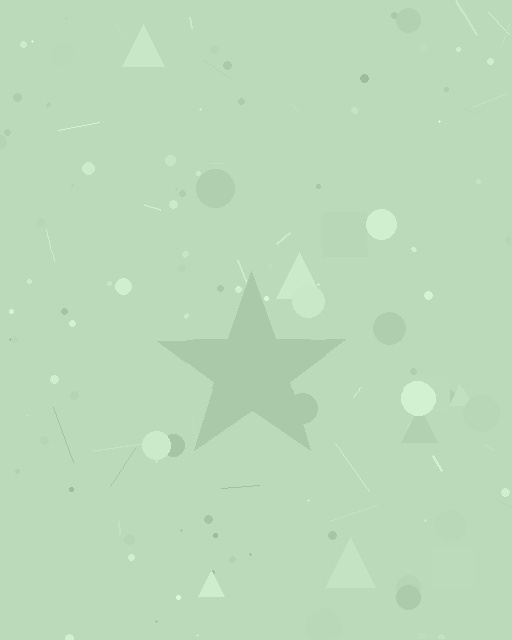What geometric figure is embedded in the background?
A star is embedded in the background.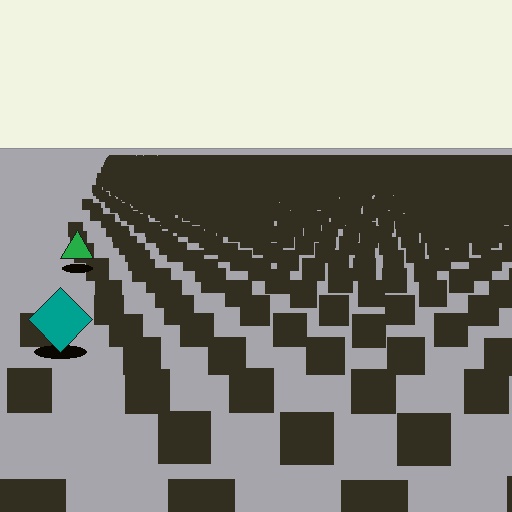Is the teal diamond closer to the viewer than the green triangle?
Yes. The teal diamond is closer — you can tell from the texture gradient: the ground texture is coarser near it.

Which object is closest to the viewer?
The teal diamond is closest. The texture marks near it are larger and more spread out.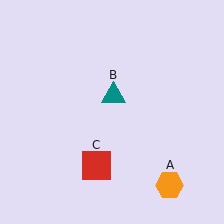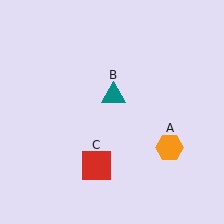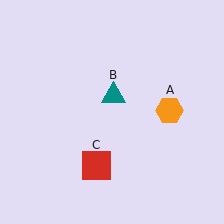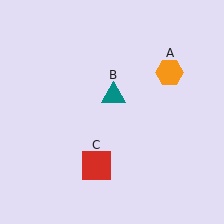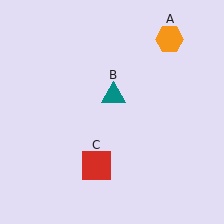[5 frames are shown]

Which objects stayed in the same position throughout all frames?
Teal triangle (object B) and red square (object C) remained stationary.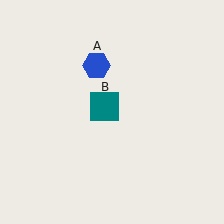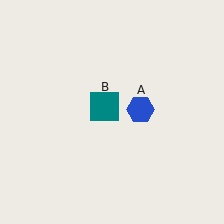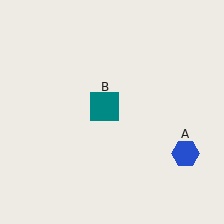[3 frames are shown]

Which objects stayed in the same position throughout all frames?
Teal square (object B) remained stationary.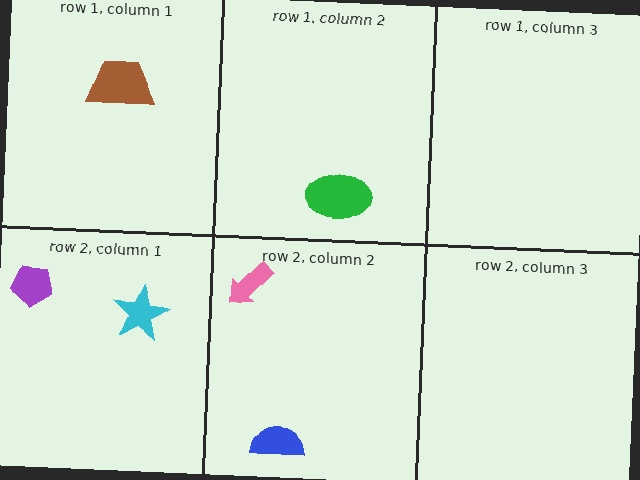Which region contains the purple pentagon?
The row 2, column 1 region.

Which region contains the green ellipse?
The row 1, column 2 region.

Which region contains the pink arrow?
The row 2, column 2 region.